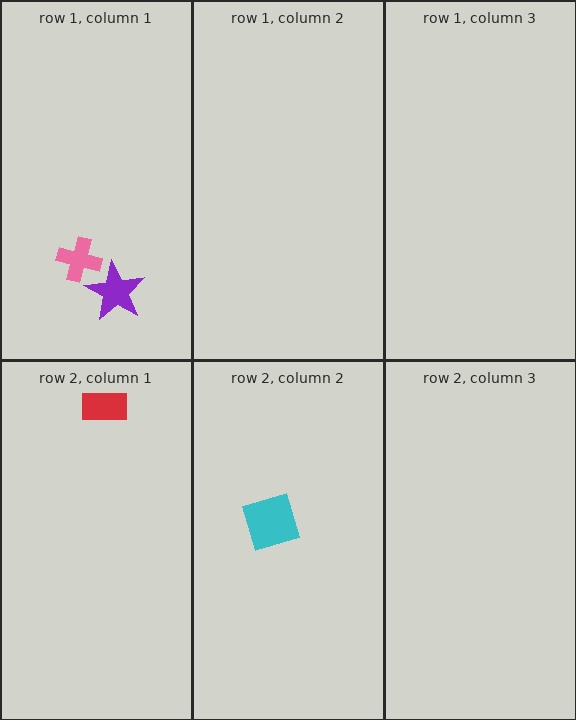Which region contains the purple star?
The row 1, column 1 region.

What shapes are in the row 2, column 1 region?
The red rectangle.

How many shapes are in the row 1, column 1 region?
2.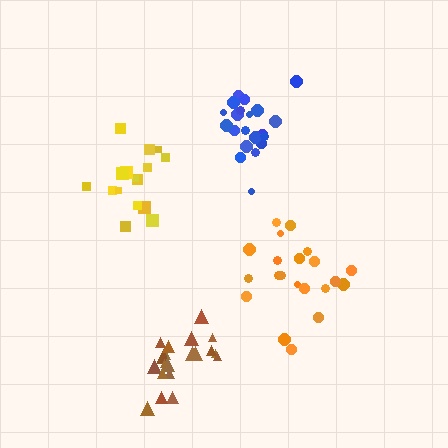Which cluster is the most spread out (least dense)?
Orange.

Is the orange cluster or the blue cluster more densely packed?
Blue.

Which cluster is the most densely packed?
Blue.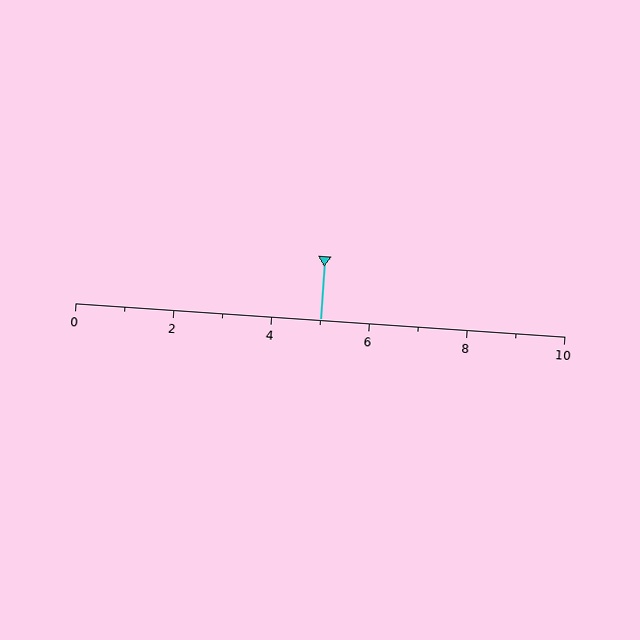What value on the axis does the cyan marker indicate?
The marker indicates approximately 5.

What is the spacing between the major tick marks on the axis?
The major ticks are spaced 2 apart.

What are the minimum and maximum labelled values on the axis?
The axis runs from 0 to 10.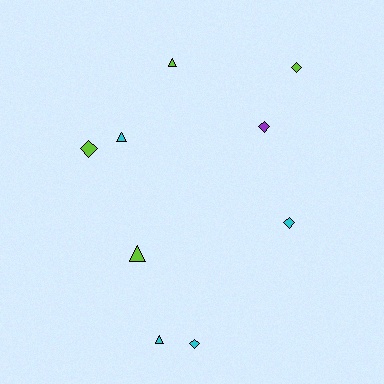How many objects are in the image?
There are 9 objects.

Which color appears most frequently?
Lime, with 4 objects.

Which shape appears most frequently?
Diamond, with 5 objects.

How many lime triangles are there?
There are 2 lime triangles.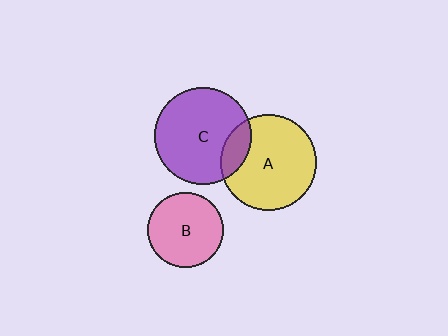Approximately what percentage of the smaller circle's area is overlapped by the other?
Approximately 15%.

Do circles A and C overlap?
Yes.